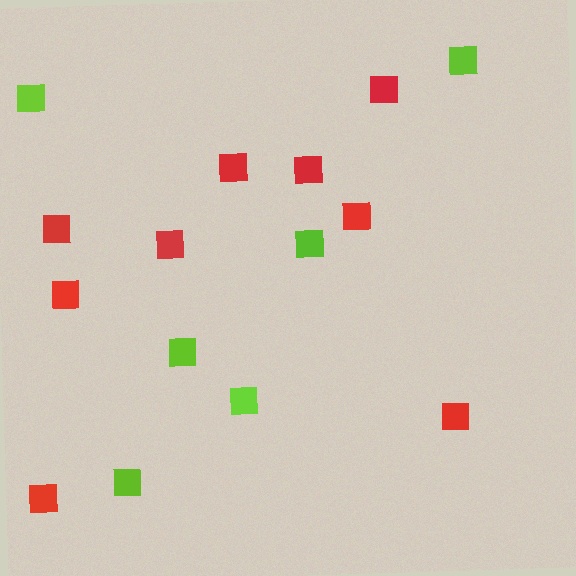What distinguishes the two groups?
There are 2 groups: one group of lime squares (6) and one group of red squares (9).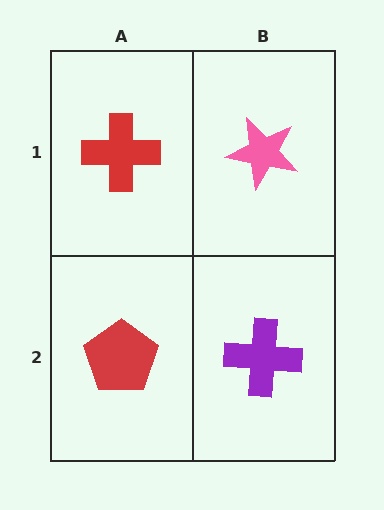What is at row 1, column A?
A red cross.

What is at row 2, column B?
A purple cross.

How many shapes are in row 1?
2 shapes.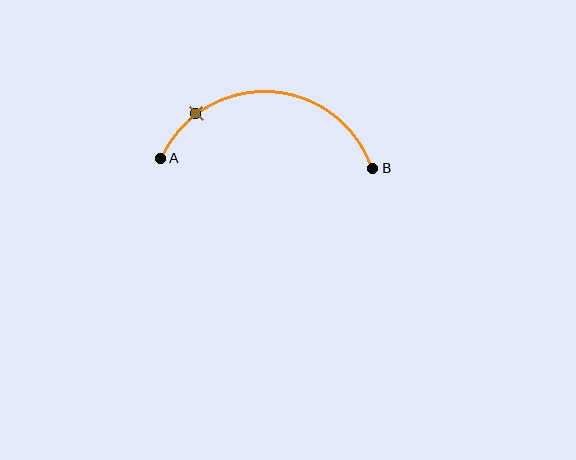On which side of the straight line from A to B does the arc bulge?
The arc bulges above the straight line connecting A and B.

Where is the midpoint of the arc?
The arc midpoint is the point on the curve farthest from the straight line joining A and B. It sits above that line.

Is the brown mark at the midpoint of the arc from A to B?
No. The brown mark lies on the arc but is closer to endpoint A. The arc midpoint would be at the point on the curve equidistant along the arc from both A and B.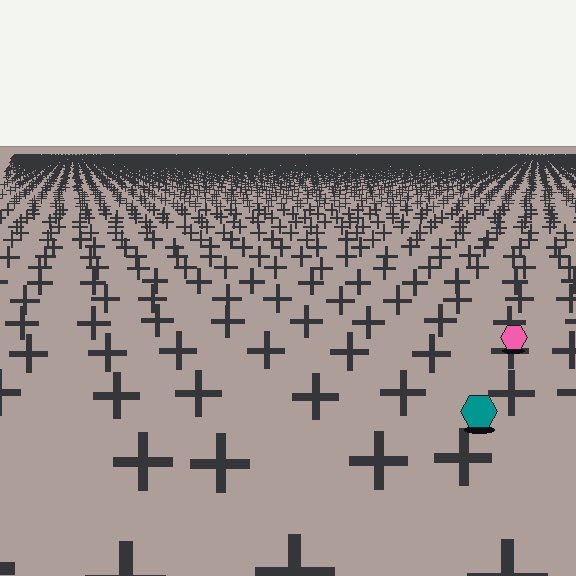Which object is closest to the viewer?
The teal hexagon is closest. The texture marks near it are larger and more spread out.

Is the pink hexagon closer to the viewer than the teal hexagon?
No. The teal hexagon is closer — you can tell from the texture gradient: the ground texture is coarser near it.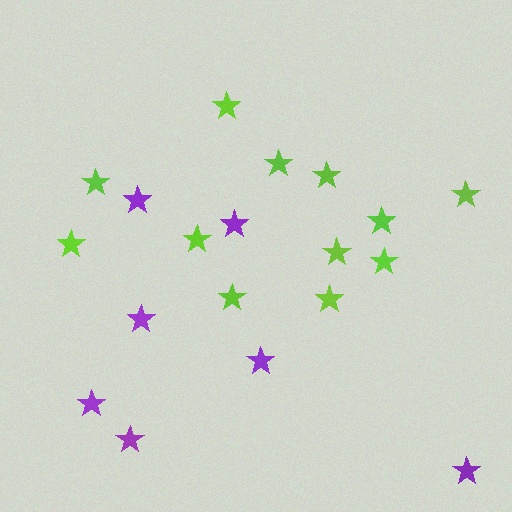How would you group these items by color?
There are 2 groups: one group of purple stars (7) and one group of lime stars (12).